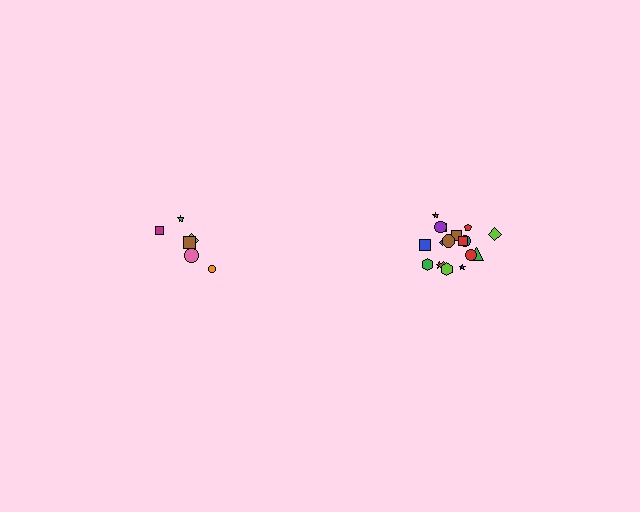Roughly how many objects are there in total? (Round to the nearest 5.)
Roughly 25 objects in total.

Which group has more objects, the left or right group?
The right group.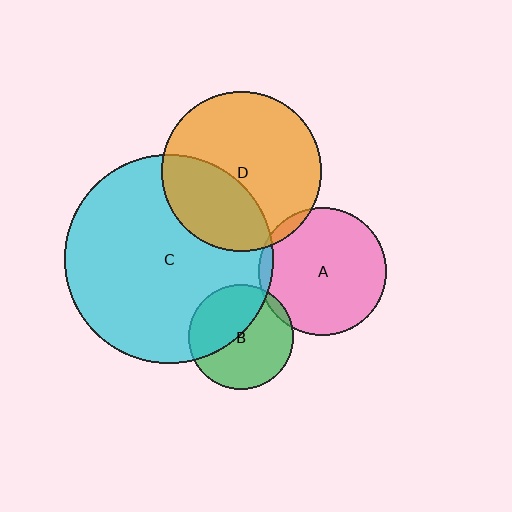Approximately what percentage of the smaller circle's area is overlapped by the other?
Approximately 5%.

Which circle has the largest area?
Circle C (cyan).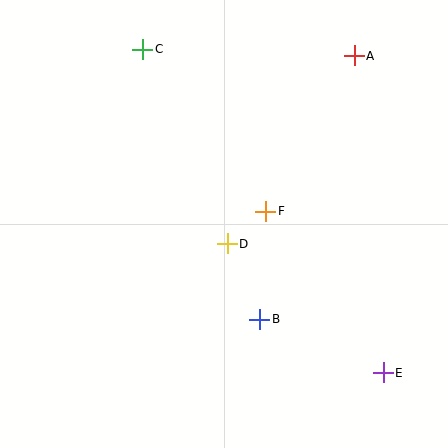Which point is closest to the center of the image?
Point D at (227, 244) is closest to the center.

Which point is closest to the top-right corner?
Point A is closest to the top-right corner.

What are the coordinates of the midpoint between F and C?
The midpoint between F and C is at (204, 130).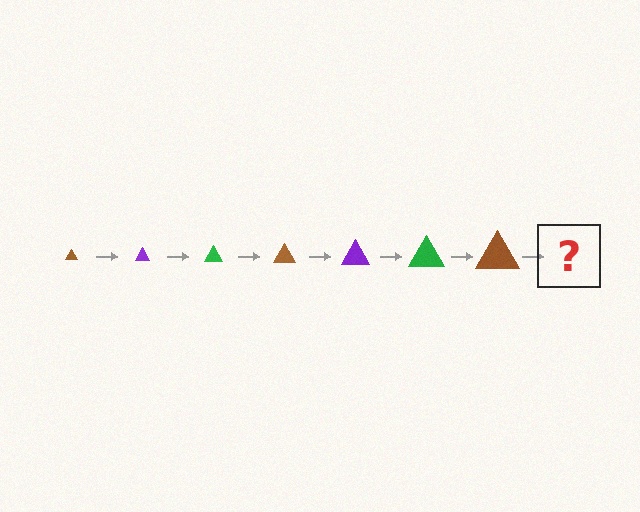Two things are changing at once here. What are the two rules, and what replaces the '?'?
The two rules are that the triangle grows larger each step and the color cycles through brown, purple, and green. The '?' should be a purple triangle, larger than the previous one.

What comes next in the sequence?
The next element should be a purple triangle, larger than the previous one.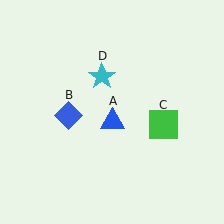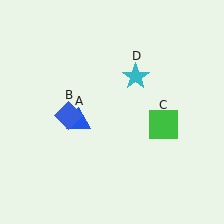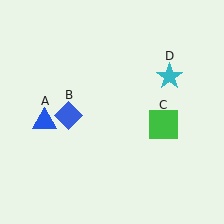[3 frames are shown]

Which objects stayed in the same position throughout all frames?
Blue diamond (object B) and green square (object C) remained stationary.